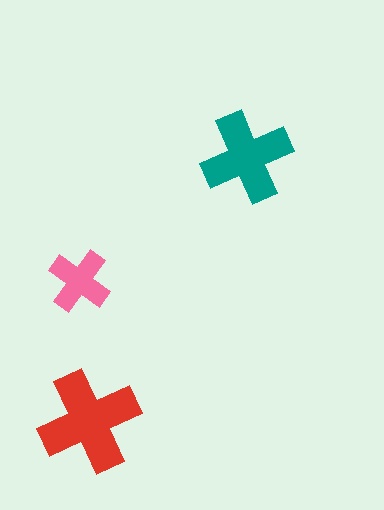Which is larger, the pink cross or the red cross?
The red one.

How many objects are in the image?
There are 3 objects in the image.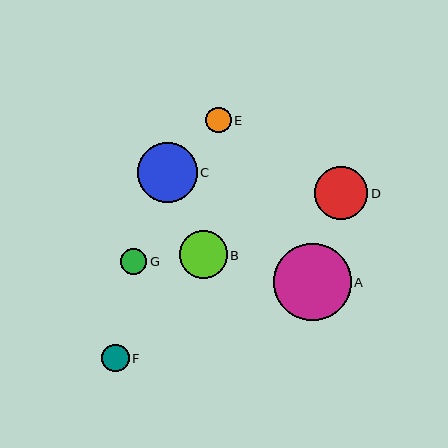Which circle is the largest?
Circle A is the largest with a size of approximately 77 pixels.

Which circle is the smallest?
Circle E is the smallest with a size of approximately 25 pixels.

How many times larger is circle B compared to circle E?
Circle B is approximately 1.9 times the size of circle E.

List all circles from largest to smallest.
From largest to smallest: A, C, D, B, F, G, E.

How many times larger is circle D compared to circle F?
Circle D is approximately 1.9 times the size of circle F.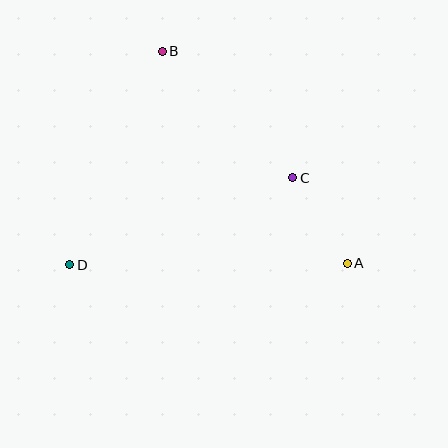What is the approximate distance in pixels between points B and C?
The distance between B and C is approximately 182 pixels.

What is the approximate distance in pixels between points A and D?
The distance between A and D is approximately 278 pixels.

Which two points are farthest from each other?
Points A and B are farthest from each other.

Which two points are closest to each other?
Points A and C are closest to each other.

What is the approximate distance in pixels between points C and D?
The distance between C and D is approximately 239 pixels.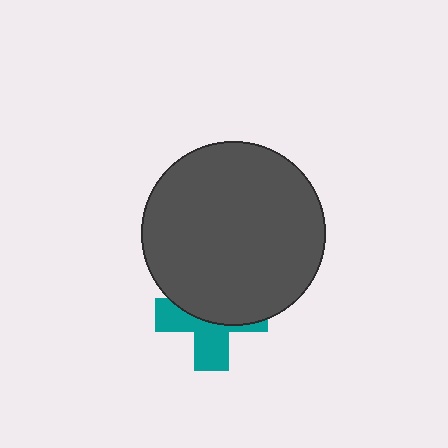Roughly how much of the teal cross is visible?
About half of it is visible (roughly 46%).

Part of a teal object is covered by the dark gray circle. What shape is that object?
It is a cross.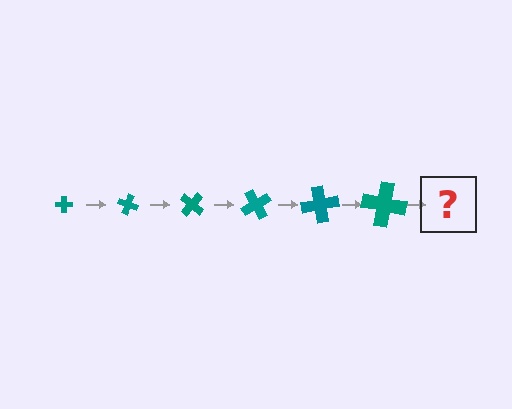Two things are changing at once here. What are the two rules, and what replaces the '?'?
The two rules are that the cross grows larger each step and it rotates 20 degrees each step. The '?' should be a cross, larger than the previous one and rotated 120 degrees from the start.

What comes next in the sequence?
The next element should be a cross, larger than the previous one and rotated 120 degrees from the start.